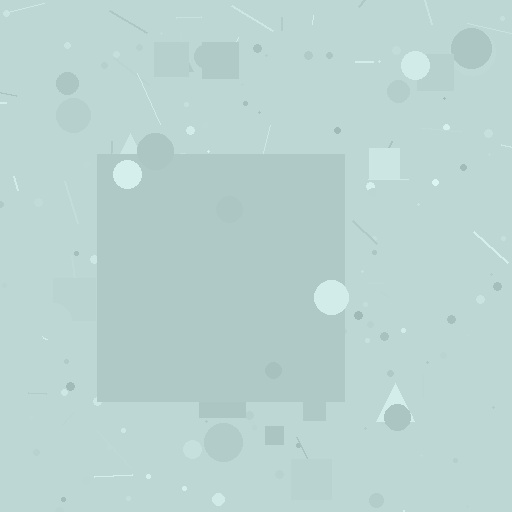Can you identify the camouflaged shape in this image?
The camouflaged shape is a square.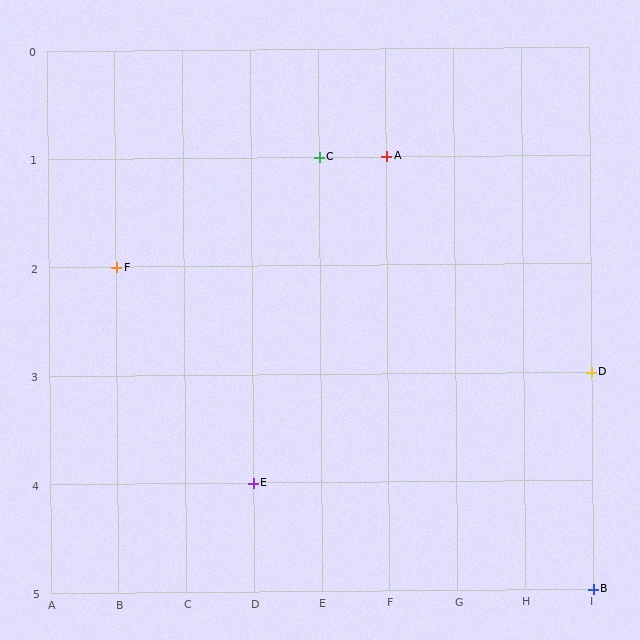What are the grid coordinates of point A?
Point A is at grid coordinates (F, 1).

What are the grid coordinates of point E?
Point E is at grid coordinates (D, 4).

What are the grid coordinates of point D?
Point D is at grid coordinates (I, 3).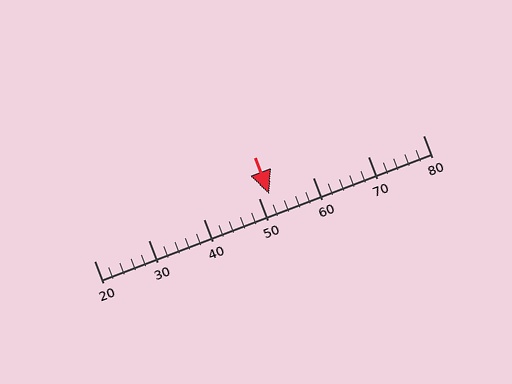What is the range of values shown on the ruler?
The ruler shows values from 20 to 80.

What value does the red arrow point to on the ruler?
The red arrow points to approximately 52.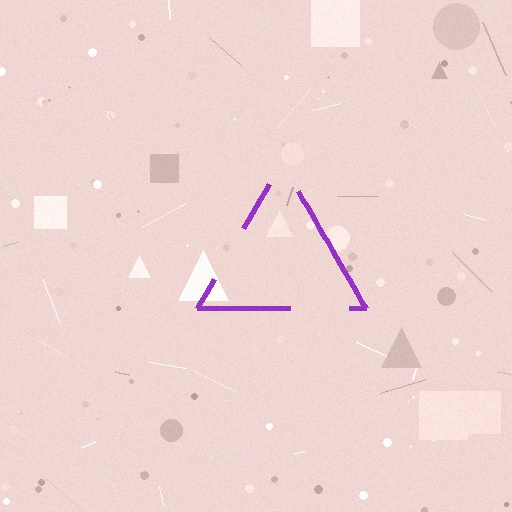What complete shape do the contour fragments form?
The contour fragments form a triangle.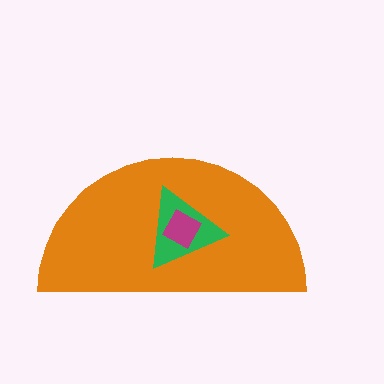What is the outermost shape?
The orange semicircle.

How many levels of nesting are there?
3.